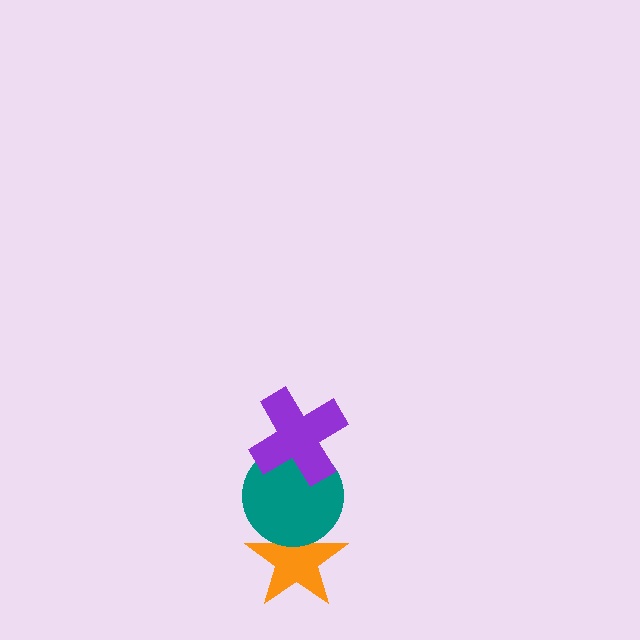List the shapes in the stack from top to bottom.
From top to bottom: the purple cross, the teal circle, the orange star.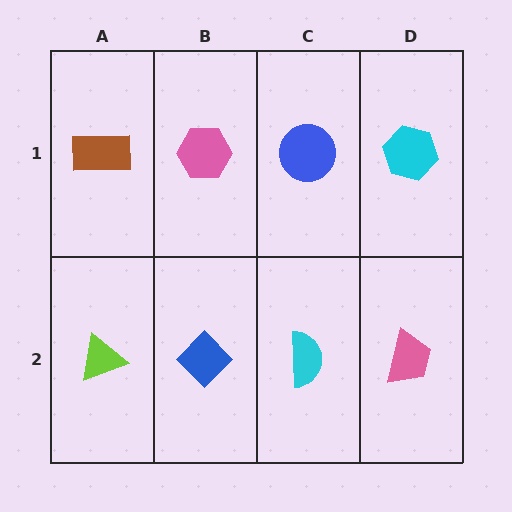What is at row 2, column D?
A pink trapezoid.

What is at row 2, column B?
A blue diamond.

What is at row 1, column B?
A pink hexagon.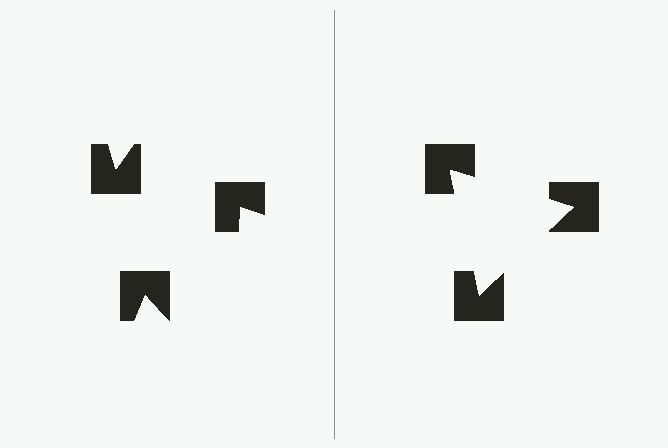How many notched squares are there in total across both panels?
6 — 3 on each side.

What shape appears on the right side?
An illusory triangle.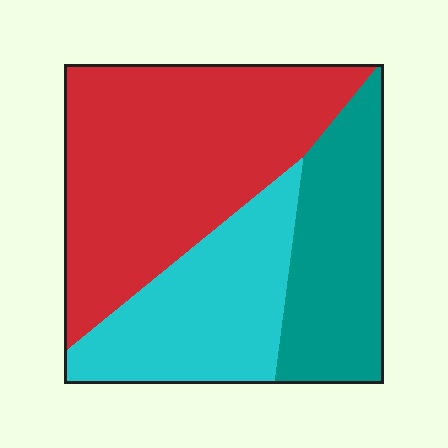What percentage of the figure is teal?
Teal takes up about one quarter (1/4) of the figure.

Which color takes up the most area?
Red, at roughly 50%.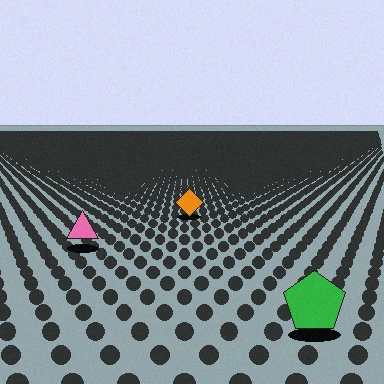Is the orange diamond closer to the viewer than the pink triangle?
No. The pink triangle is closer — you can tell from the texture gradient: the ground texture is coarser near it.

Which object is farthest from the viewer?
The orange diamond is farthest from the viewer. It appears smaller and the ground texture around it is denser.